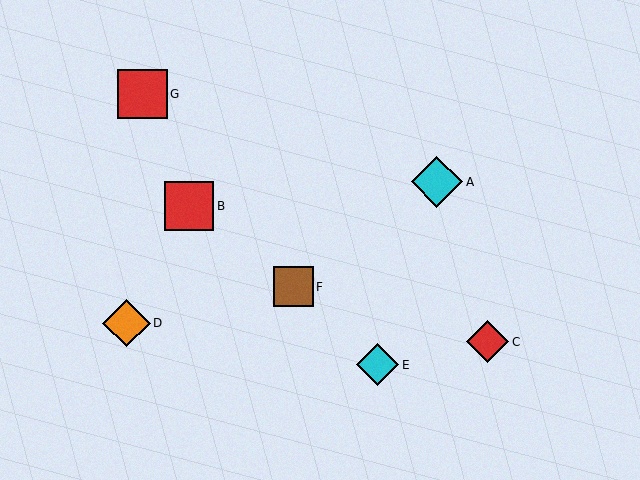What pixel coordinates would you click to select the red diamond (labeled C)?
Click at (488, 342) to select the red diamond C.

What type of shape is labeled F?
Shape F is a brown square.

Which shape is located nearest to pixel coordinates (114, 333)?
The orange diamond (labeled D) at (126, 323) is nearest to that location.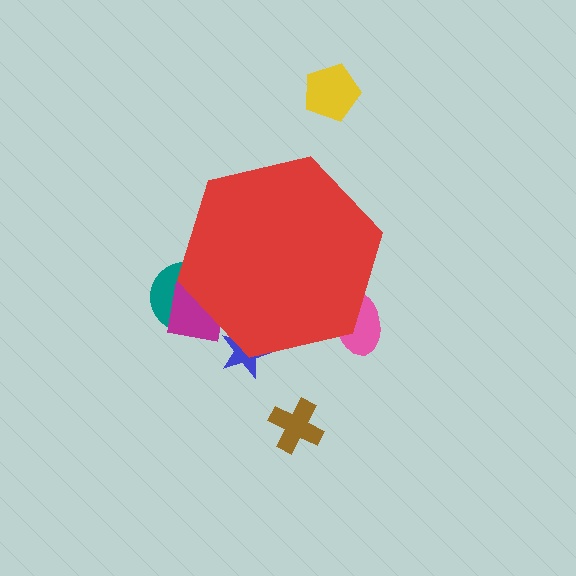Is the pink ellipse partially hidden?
Yes, the pink ellipse is partially hidden behind the red hexagon.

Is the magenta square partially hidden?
Yes, the magenta square is partially hidden behind the red hexagon.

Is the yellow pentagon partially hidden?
No, the yellow pentagon is fully visible.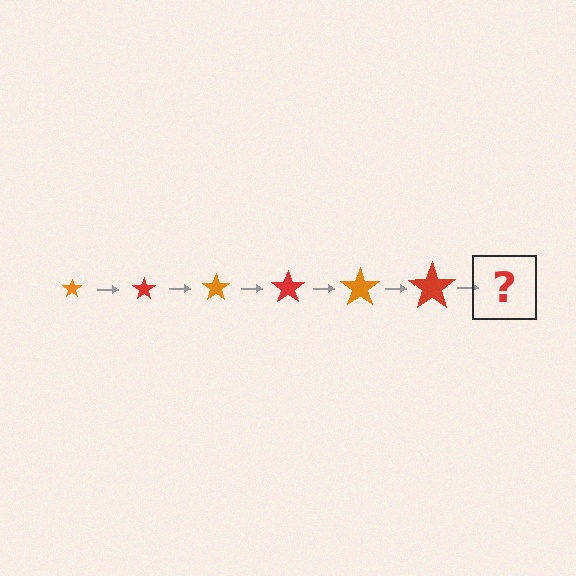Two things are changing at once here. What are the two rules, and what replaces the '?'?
The two rules are that the star grows larger each step and the color cycles through orange and red. The '?' should be an orange star, larger than the previous one.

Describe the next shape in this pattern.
It should be an orange star, larger than the previous one.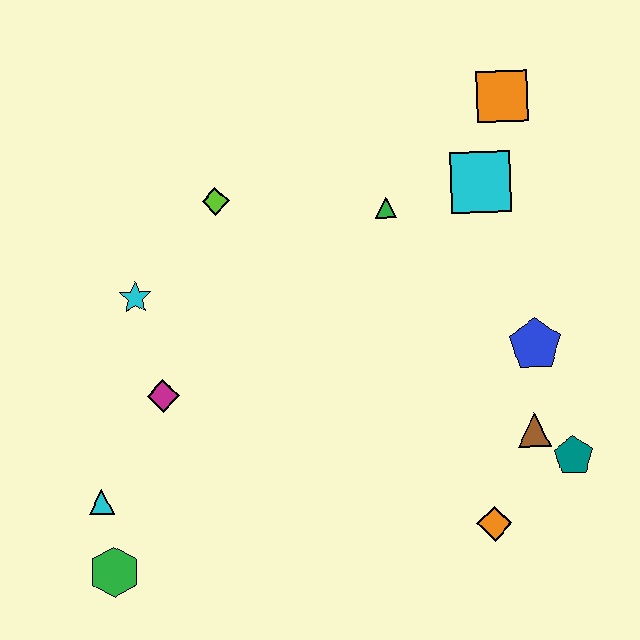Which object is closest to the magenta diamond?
The cyan star is closest to the magenta diamond.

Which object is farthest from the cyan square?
The green hexagon is farthest from the cyan square.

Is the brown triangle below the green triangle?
Yes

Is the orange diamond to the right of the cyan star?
Yes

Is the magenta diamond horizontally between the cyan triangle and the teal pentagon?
Yes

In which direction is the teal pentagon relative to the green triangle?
The teal pentagon is below the green triangle.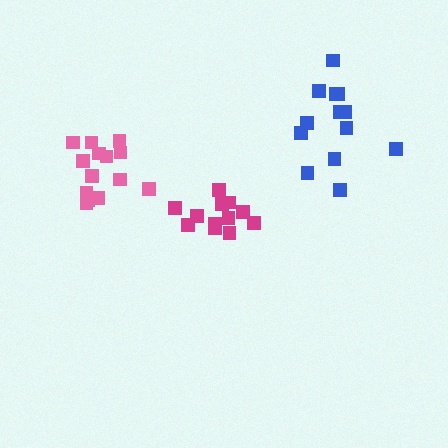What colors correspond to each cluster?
The clusters are colored: pink, magenta, blue.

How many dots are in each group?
Group 1: 14 dots, Group 2: 12 dots, Group 3: 13 dots (39 total).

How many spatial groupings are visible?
There are 3 spatial groupings.